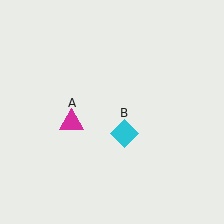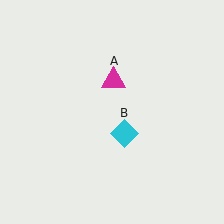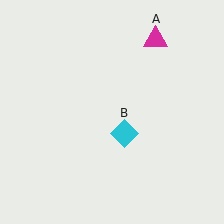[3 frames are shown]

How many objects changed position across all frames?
1 object changed position: magenta triangle (object A).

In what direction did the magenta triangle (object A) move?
The magenta triangle (object A) moved up and to the right.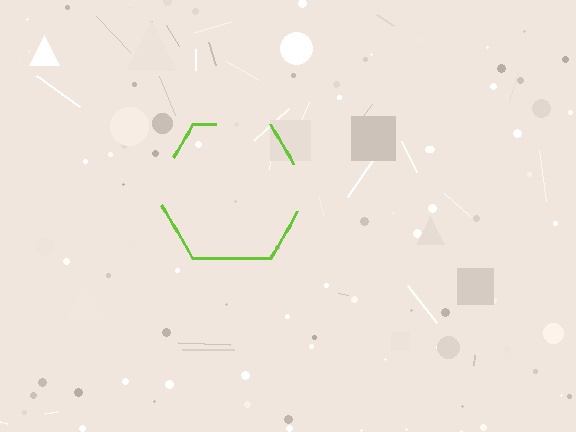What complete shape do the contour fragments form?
The contour fragments form a hexagon.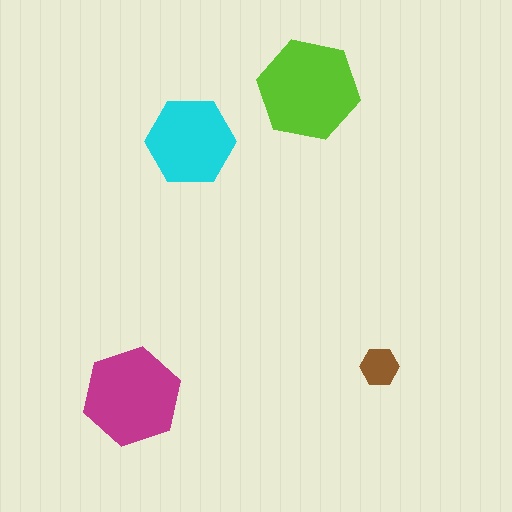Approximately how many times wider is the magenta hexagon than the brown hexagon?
About 2.5 times wider.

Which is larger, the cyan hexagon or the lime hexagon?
The lime one.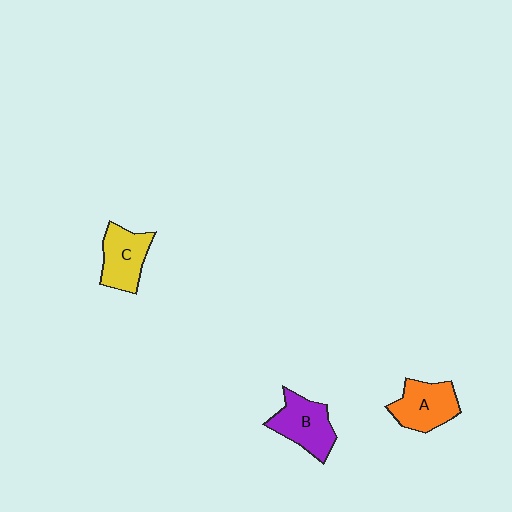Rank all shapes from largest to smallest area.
From largest to smallest: B (purple), A (orange), C (yellow).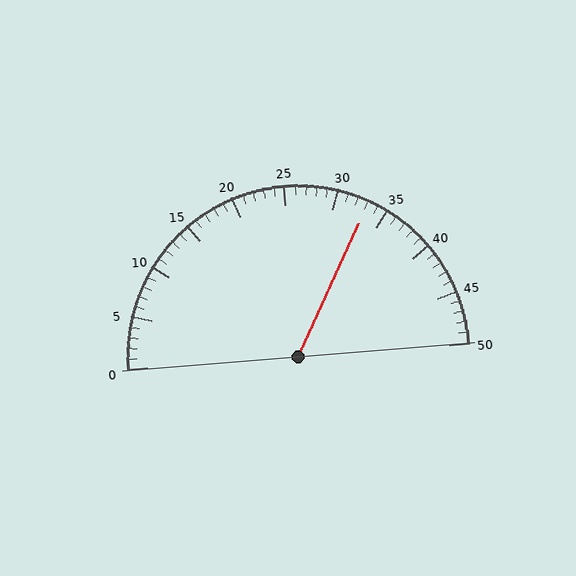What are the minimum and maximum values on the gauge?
The gauge ranges from 0 to 50.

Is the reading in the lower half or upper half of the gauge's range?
The reading is in the upper half of the range (0 to 50).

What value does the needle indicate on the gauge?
The needle indicates approximately 33.